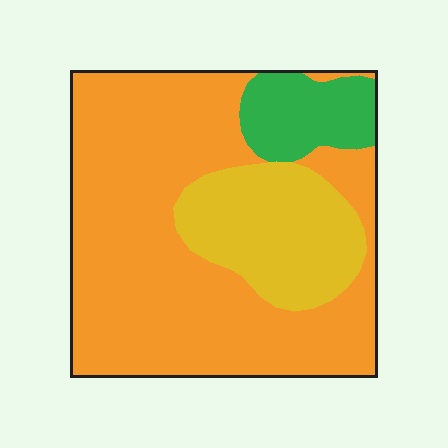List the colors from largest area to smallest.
From largest to smallest: orange, yellow, green.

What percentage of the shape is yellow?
Yellow covers 21% of the shape.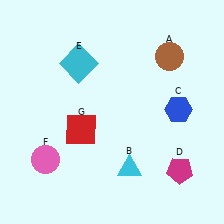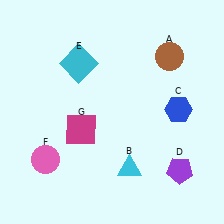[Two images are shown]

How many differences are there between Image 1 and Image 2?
There are 2 differences between the two images.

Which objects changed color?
D changed from magenta to purple. G changed from red to magenta.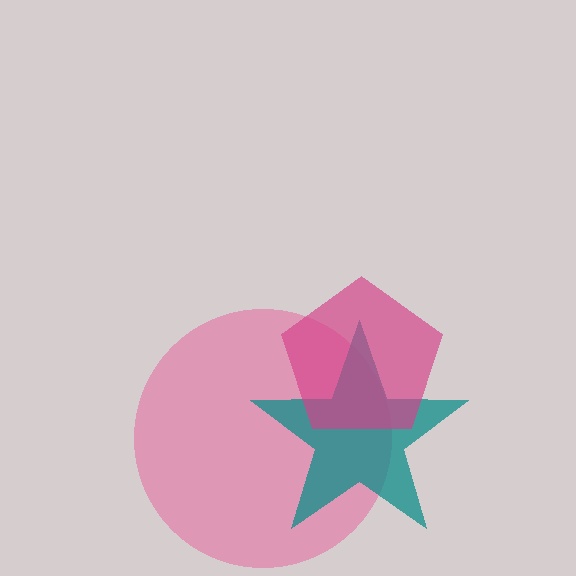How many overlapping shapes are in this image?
There are 3 overlapping shapes in the image.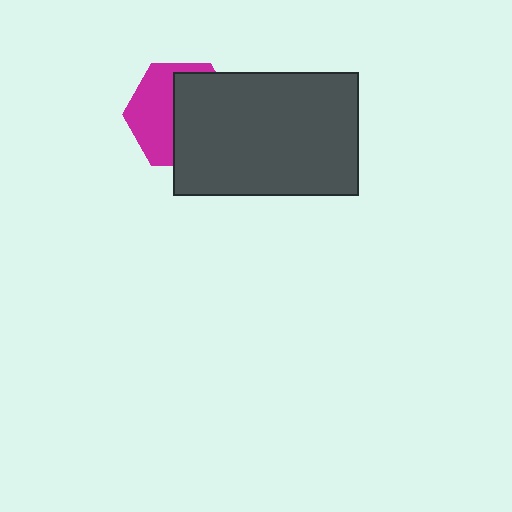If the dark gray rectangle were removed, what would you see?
You would see the complete magenta hexagon.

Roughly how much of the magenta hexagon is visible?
About half of it is visible (roughly 45%).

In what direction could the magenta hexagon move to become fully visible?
The magenta hexagon could move left. That would shift it out from behind the dark gray rectangle entirely.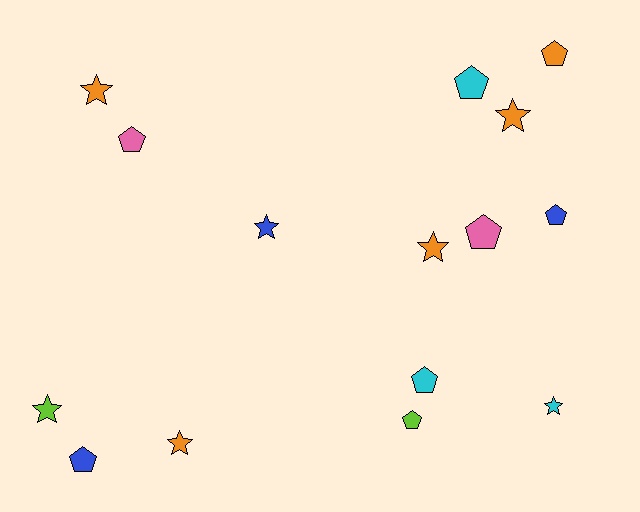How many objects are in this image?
There are 15 objects.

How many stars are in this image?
There are 7 stars.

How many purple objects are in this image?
There are no purple objects.